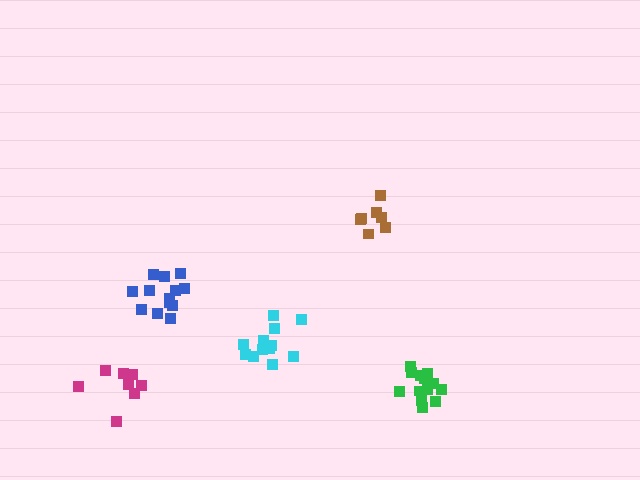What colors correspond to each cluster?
The clusters are colored: brown, cyan, blue, green, magenta.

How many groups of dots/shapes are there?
There are 5 groups.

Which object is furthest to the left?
The magenta cluster is leftmost.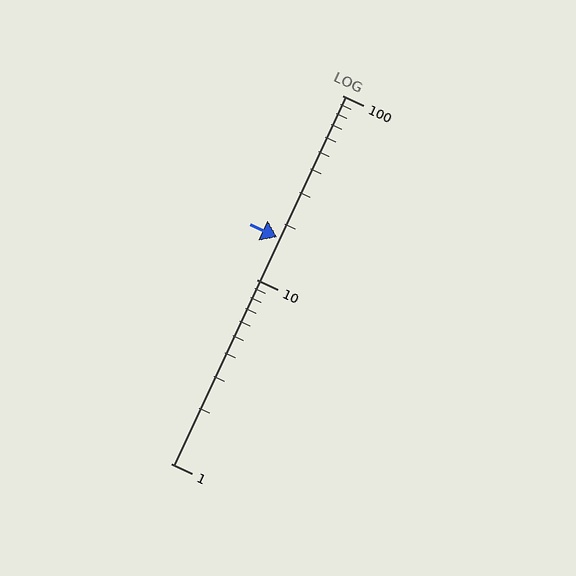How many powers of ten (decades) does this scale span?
The scale spans 2 decades, from 1 to 100.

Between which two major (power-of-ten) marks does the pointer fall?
The pointer is between 10 and 100.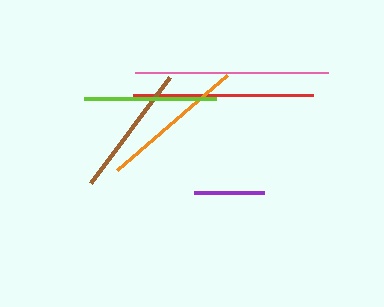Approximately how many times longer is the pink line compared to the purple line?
The pink line is approximately 2.7 times the length of the purple line.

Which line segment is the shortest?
The purple line is the shortest at approximately 71 pixels.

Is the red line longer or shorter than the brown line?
The red line is longer than the brown line.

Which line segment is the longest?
The pink line is the longest at approximately 193 pixels.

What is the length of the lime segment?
The lime segment is approximately 132 pixels long.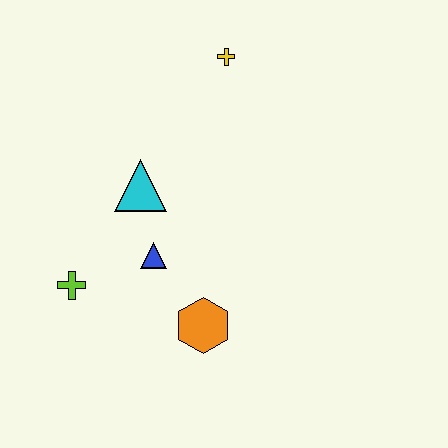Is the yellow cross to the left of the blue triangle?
No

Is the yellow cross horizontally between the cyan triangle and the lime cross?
No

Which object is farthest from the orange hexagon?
The yellow cross is farthest from the orange hexagon.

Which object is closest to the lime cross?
The blue triangle is closest to the lime cross.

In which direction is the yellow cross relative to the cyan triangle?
The yellow cross is above the cyan triangle.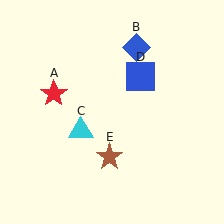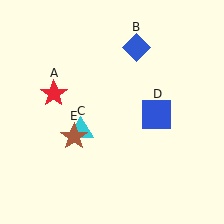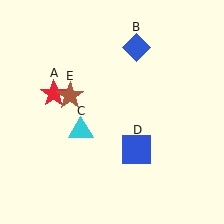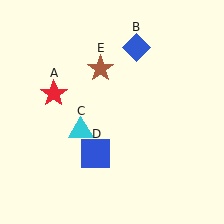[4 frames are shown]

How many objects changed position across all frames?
2 objects changed position: blue square (object D), brown star (object E).